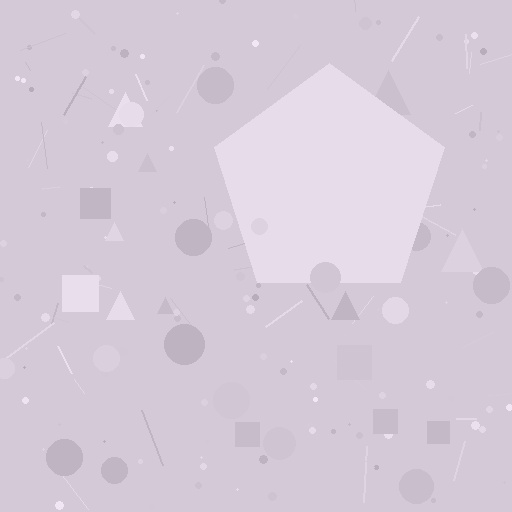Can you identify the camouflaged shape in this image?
The camouflaged shape is a pentagon.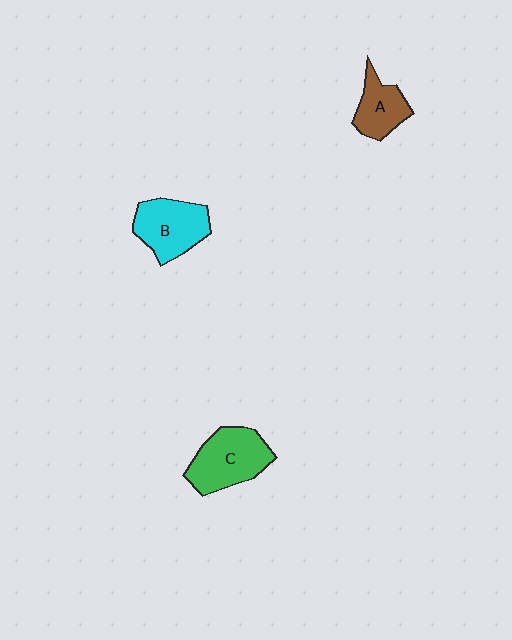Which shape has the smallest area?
Shape A (brown).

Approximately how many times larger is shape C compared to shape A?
Approximately 1.6 times.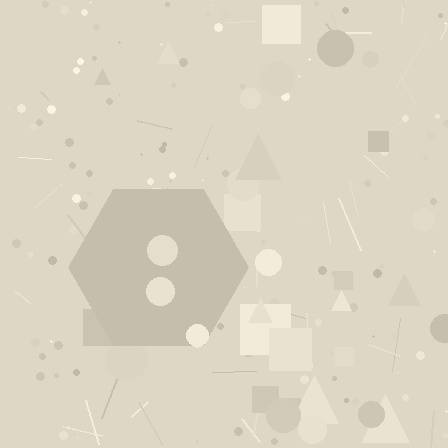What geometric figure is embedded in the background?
A hexagon is embedded in the background.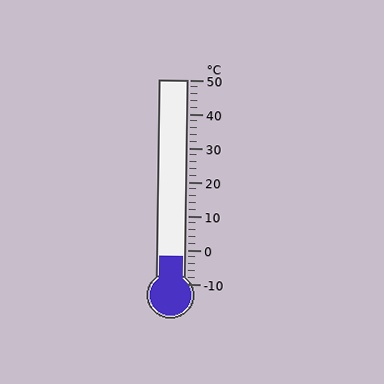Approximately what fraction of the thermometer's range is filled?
The thermometer is filled to approximately 15% of its range.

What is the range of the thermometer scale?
The thermometer scale ranges from -10°C to 50°C.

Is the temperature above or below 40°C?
The temperature is below 40°C.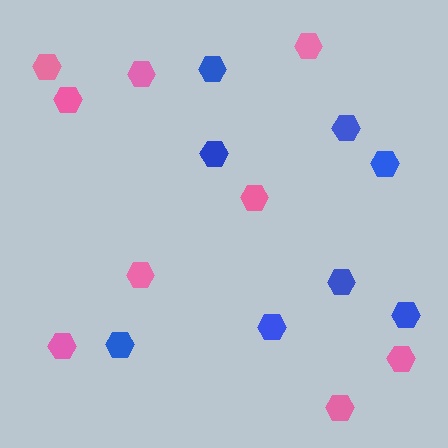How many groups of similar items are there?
There are 2 groups: one group of blue hexagons (8) and one group of pink hexagons (9).